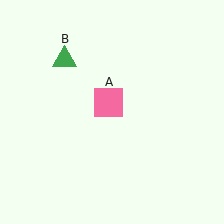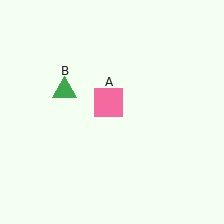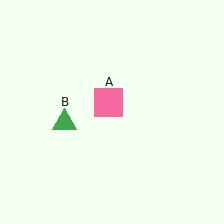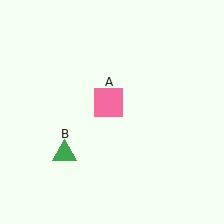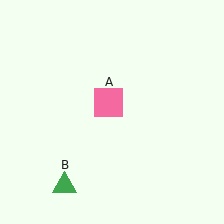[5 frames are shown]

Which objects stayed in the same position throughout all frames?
Pink square (object A) remained stationary.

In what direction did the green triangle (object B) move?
The green triangle (object B) moved down.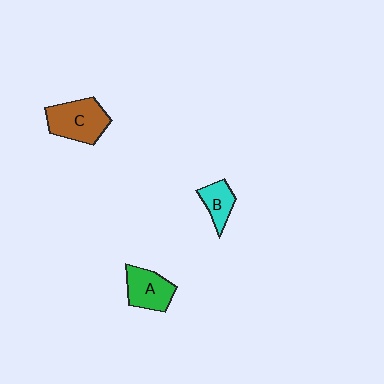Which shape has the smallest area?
Shape B (cyan).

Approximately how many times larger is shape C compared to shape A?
Approximately 1.3 times.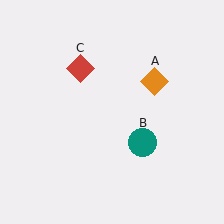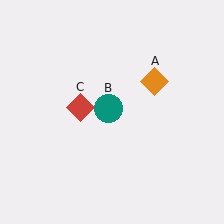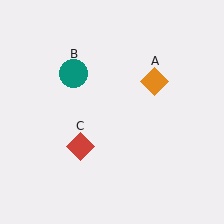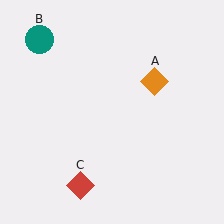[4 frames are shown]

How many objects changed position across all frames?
2 objects changed position: teal circle (object B), red diamond (object C).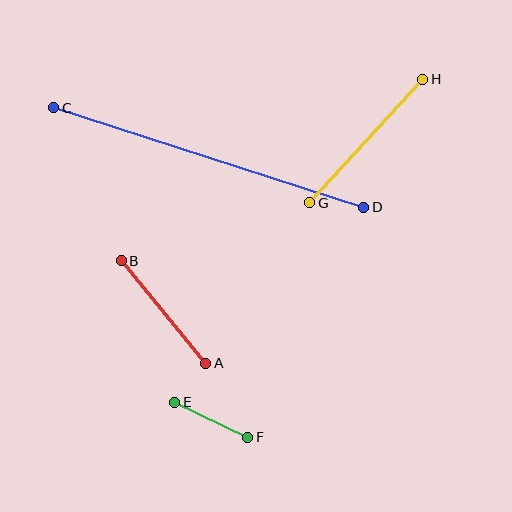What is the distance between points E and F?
The distance is approximately 81 pixels.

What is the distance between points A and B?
The distance is approximately 133 pixels.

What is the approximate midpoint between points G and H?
The midpoint is at approximately (366, 141) pixels.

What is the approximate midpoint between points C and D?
The midpoint is at approximately (209, 157) pixels.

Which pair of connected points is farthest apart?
Points C and D are farthest apart.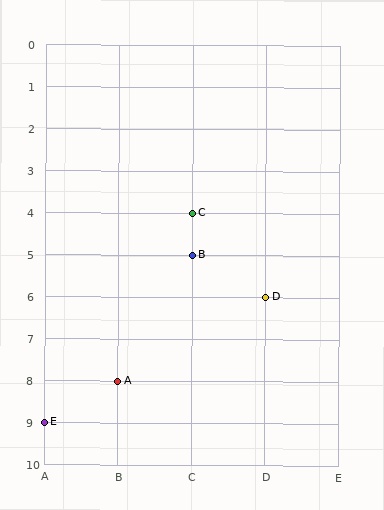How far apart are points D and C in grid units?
Points D and C are 1 column and 2 rows apart (about 2.2 grid units diagonally).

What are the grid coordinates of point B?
Point B is at grid coordinates (C, 5).